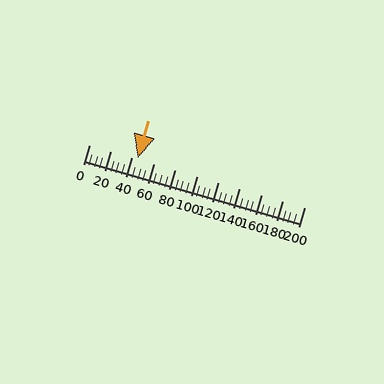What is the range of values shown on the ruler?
The ruler shows values from 0 to 200.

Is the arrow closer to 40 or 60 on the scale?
The arrow is closer to 40.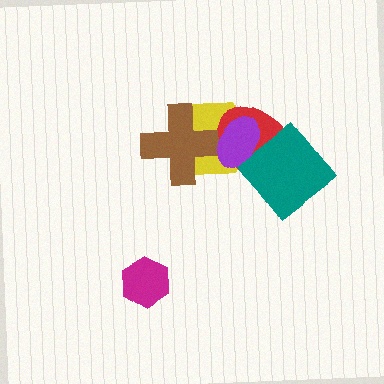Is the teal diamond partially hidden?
No, no other shape covers it.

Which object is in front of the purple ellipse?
The teal diamond is in front of the purple ellipse.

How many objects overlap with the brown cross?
3 objects overlap with the brown cross.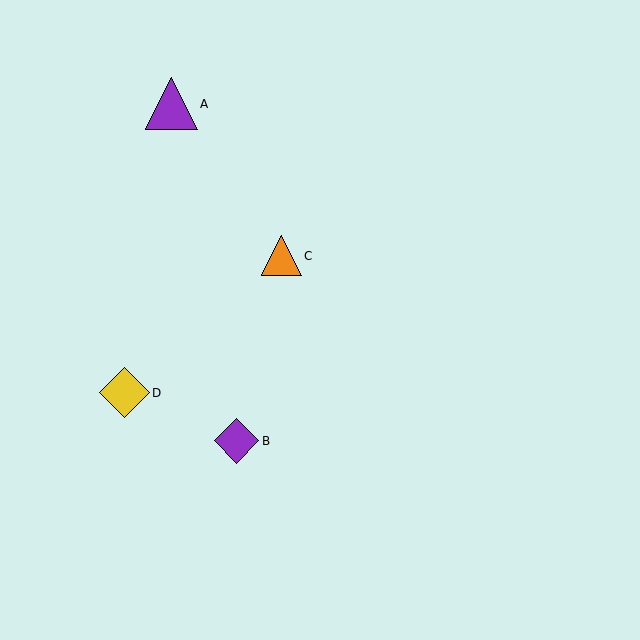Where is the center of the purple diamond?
The center of the purple diamond is at (236, 441).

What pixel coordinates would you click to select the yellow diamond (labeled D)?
Click at (124, 393) to select the yellow diamond D.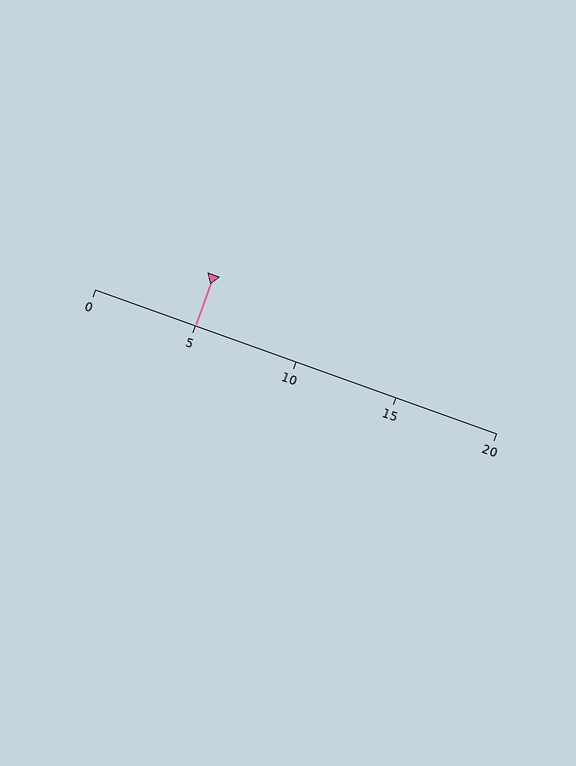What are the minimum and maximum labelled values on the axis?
The axis runs from 0 to 20.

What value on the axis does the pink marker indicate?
The marker indicates approximately 5.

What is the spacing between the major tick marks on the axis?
The major ticks are spaced 5 apart.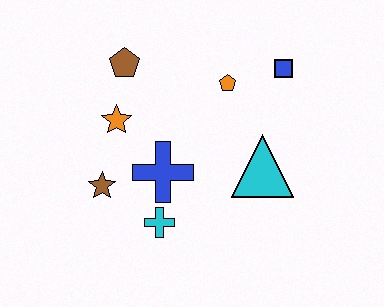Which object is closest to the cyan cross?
The blue cross is closest to the cyan cross.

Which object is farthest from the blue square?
The brown star is farthest from the blue square.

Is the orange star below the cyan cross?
No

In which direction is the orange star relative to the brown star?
The orange star is above the brown star.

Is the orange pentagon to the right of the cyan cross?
Yes